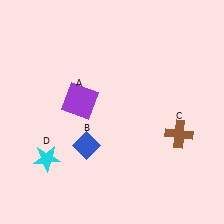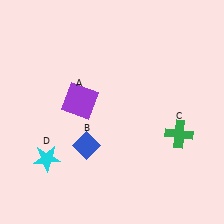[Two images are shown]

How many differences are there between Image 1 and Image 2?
There is 1 difference between the two images.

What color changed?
The cross (C) changed from brown in Image 1 to green in Image 2.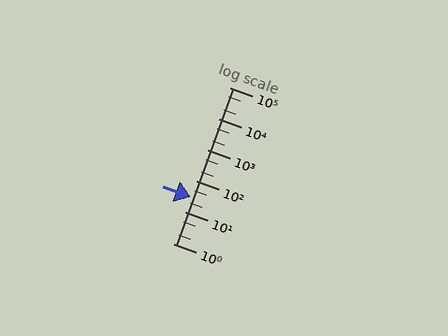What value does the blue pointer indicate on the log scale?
The pointer indicates approximately 30.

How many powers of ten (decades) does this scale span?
The scale spans 5 decades, from 1 to 100000.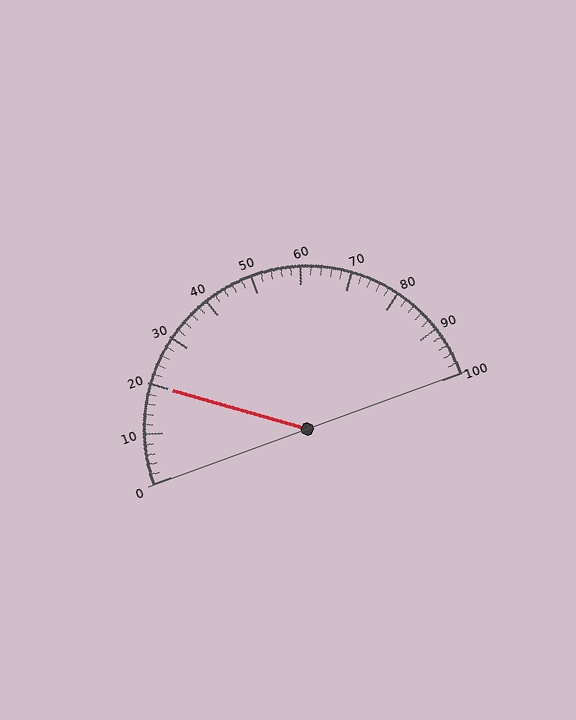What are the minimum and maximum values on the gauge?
The gauge ranges from 0 to 100.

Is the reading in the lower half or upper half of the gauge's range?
The reading is in the lower half of the range (0 to 100).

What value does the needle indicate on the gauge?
The needle indicates approximately 20.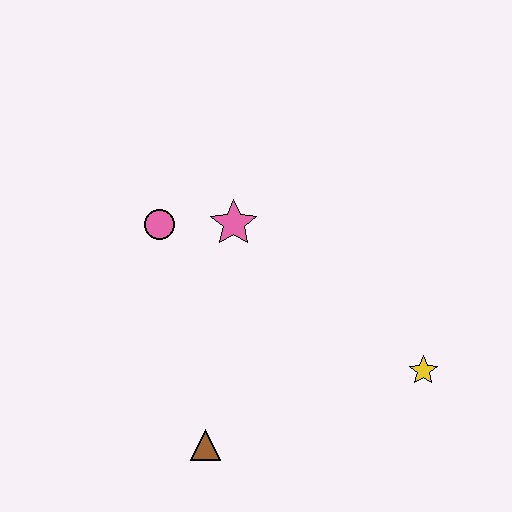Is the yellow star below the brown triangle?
No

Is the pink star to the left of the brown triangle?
No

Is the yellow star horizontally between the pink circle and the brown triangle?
No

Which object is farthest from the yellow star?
The pink circle is farthest from the yellow star.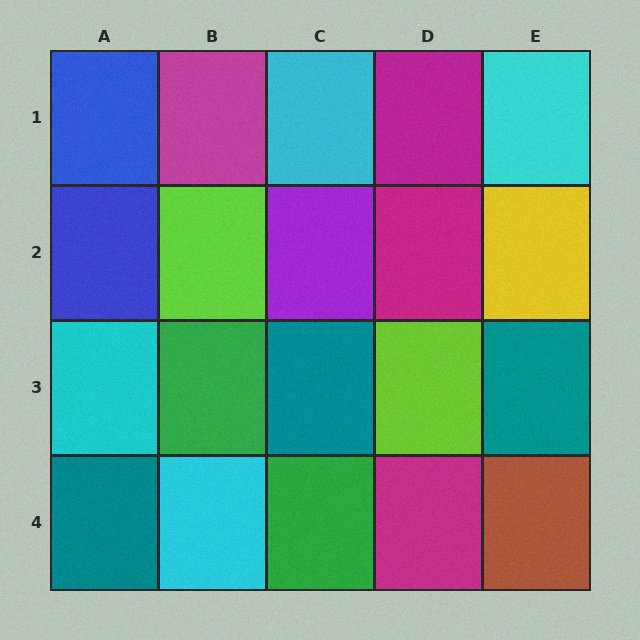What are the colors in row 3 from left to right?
Cyan, green, teal, lime, teal.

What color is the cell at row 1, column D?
Magenta.